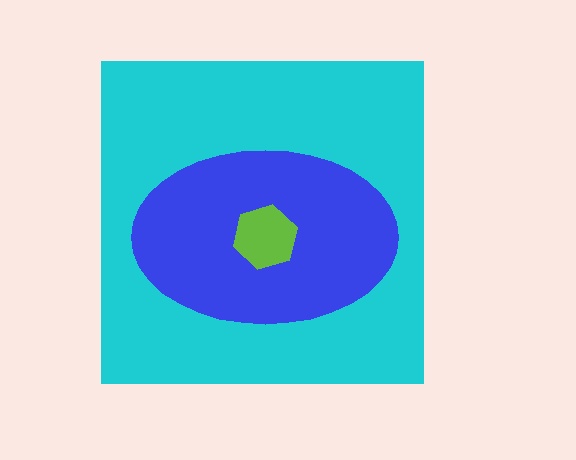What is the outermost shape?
The cyan square.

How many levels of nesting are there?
3.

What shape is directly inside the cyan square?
The blue ellipse.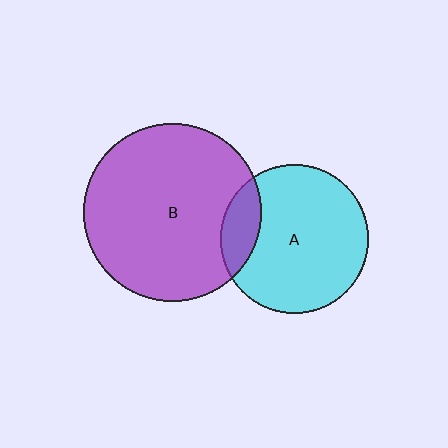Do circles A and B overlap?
Yes.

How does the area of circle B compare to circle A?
Approximately 1.4 times.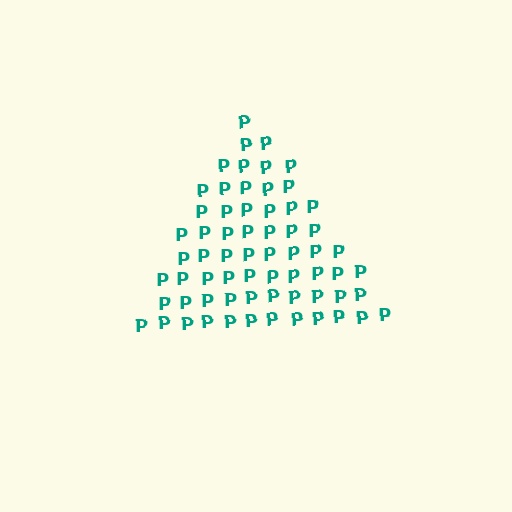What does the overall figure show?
The overall figure shows a triangle.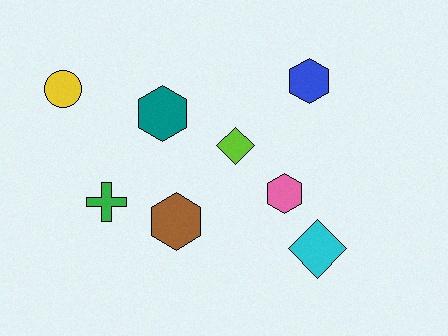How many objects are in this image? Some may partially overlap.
There are 8 objects.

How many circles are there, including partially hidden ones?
There is 1 circle.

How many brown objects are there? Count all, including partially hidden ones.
There is 1 brown object.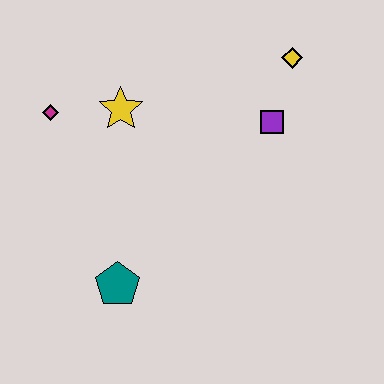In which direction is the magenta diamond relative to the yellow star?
The magenta diamond is to the left of the yellow star.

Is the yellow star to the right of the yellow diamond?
No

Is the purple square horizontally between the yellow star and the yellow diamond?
Yes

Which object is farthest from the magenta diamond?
The yellow diamond is farthest from the magenta diamond.